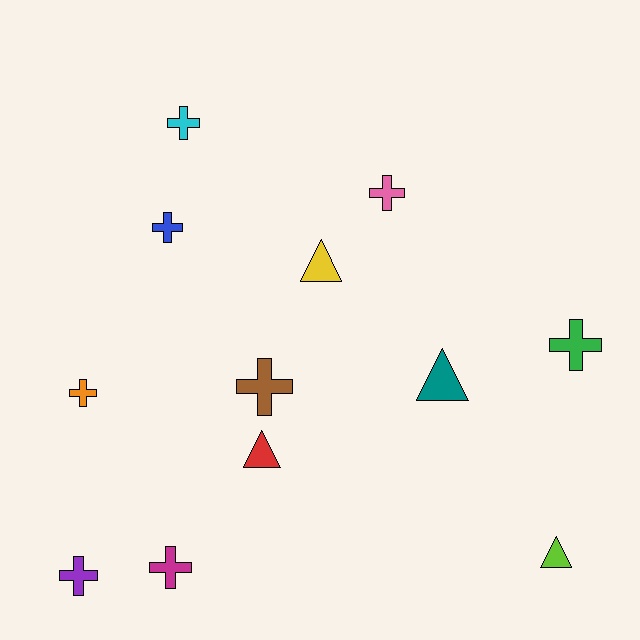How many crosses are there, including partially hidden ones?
There are 8 crosses.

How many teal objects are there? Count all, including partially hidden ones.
There is 1 teal object.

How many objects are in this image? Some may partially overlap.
There are 12 objects.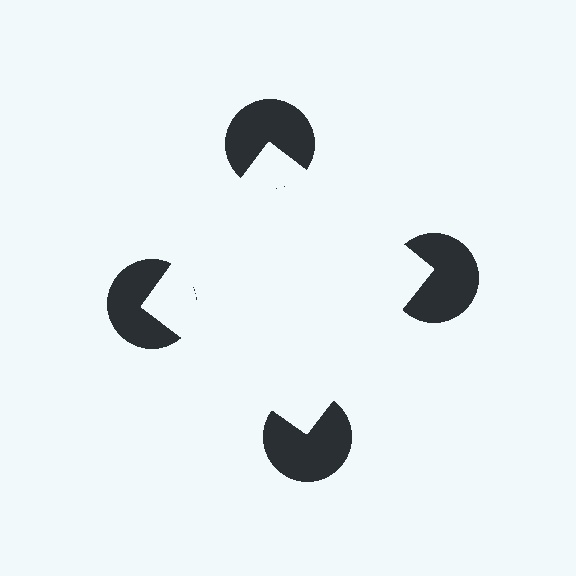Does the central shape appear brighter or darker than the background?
It typically appears slightly brighter than the background, even though no actual brightness change is drawn.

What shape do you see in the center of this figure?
An illusory square — its edges are inferred from the aligned wedge cuts in the pac-man discs, not physically drawn.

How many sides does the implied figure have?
4 sides.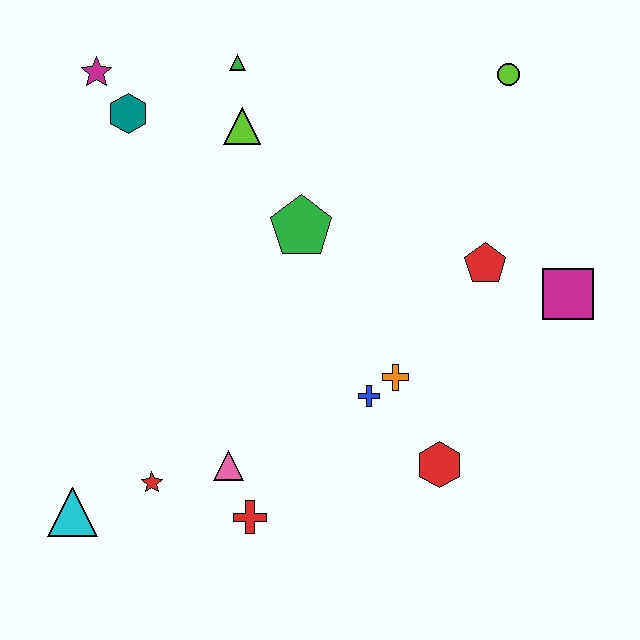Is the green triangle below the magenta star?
No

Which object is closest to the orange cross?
The blue cross is closest to the orange cross.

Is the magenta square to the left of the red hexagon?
No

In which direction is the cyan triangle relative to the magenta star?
The cyan triangle is below the magenta star.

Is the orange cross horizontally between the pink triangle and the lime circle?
Yes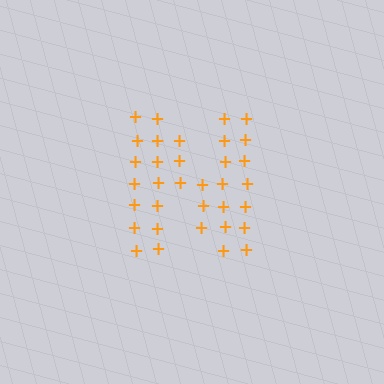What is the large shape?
The large shape is the letter N.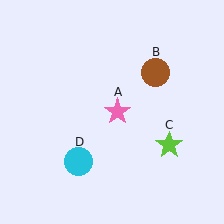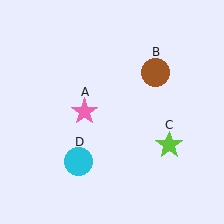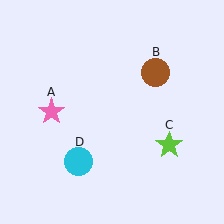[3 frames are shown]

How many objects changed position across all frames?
1 object changed position: pink star (object A).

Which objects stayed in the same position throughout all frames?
Brown circle (object B) and lime star (object C) and cyan circle (object D) remained stationary.